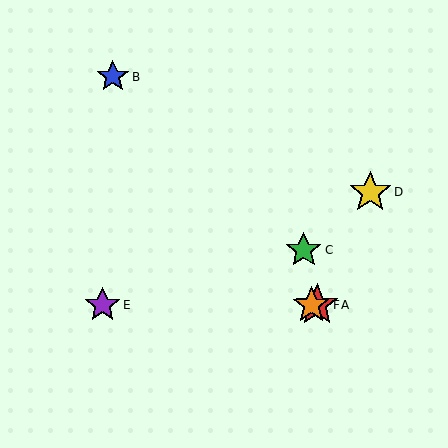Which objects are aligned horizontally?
Objects A, E, F are aligned horizontally.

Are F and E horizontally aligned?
Yes, both are at y≈305.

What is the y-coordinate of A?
Object A is at y≈305.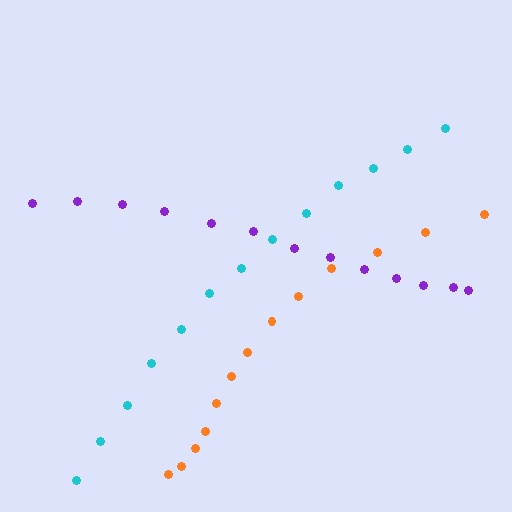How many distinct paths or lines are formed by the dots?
There are 3 distinct paths.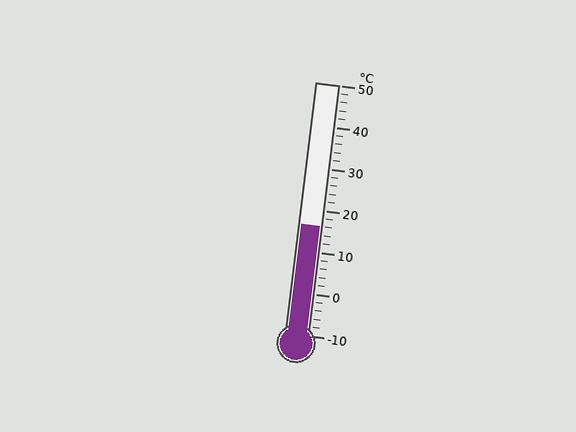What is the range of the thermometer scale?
The thermometer scale ranges from -10°C to 50°C.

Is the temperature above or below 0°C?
The temperature is above 0°C.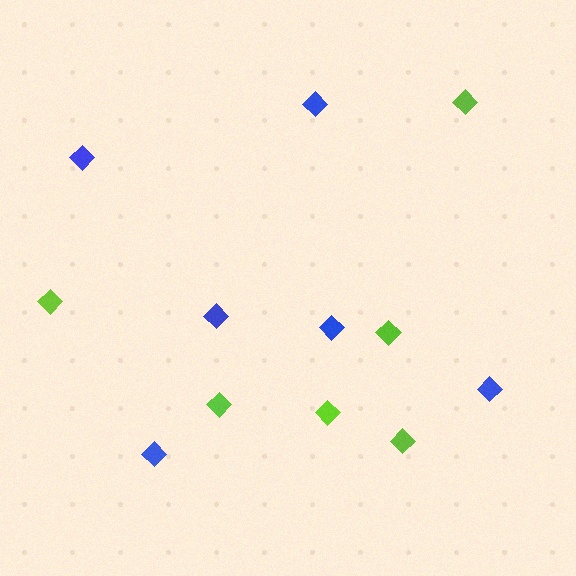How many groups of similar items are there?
There are 2 groups: one group of lime diamonds (6) and one group of blue diamonds (6).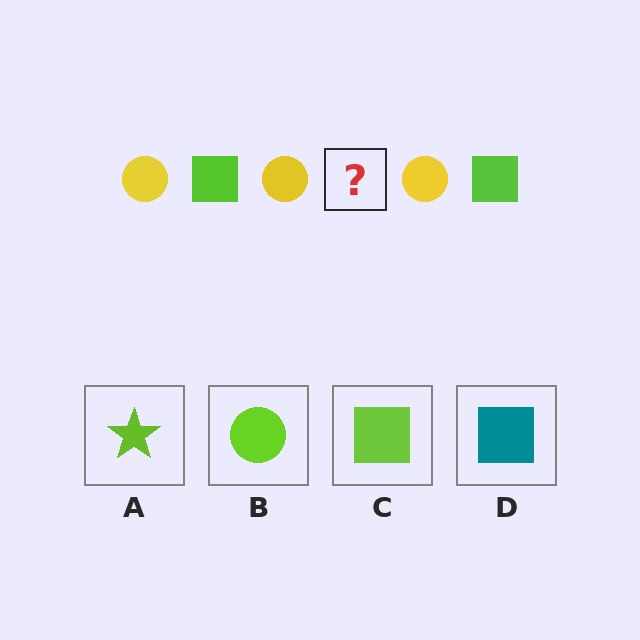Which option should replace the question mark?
Option C.